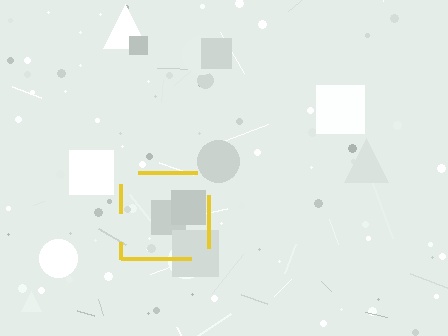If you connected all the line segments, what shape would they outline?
They would outline a square.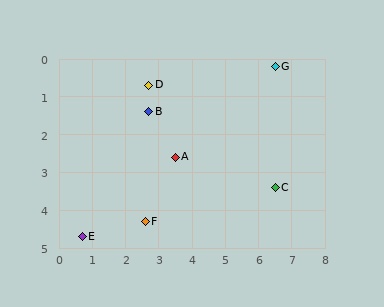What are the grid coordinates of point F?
Point F is at approximately (2.6, 4.3).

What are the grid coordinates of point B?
Point B is at approximately (2.7, 1.4).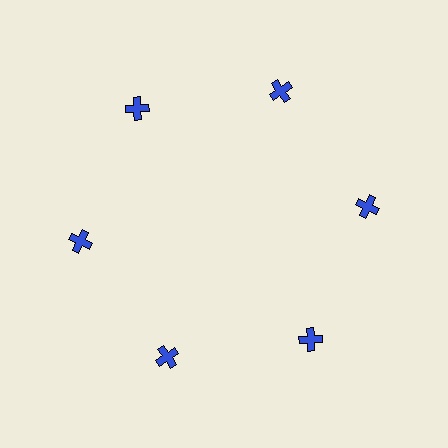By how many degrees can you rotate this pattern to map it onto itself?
The pattern maps onto itself every 60 degrees of rotation.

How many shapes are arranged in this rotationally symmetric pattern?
There are 6 shapes, arranged in 6 groups of 1.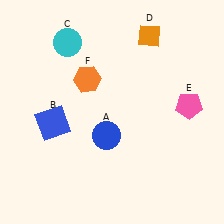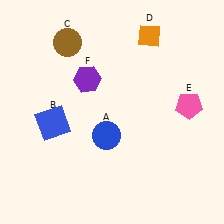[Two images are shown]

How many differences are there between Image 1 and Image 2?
There are 2 differences between the two images.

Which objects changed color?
C changed from cyan to brown. F changed from orange to purple.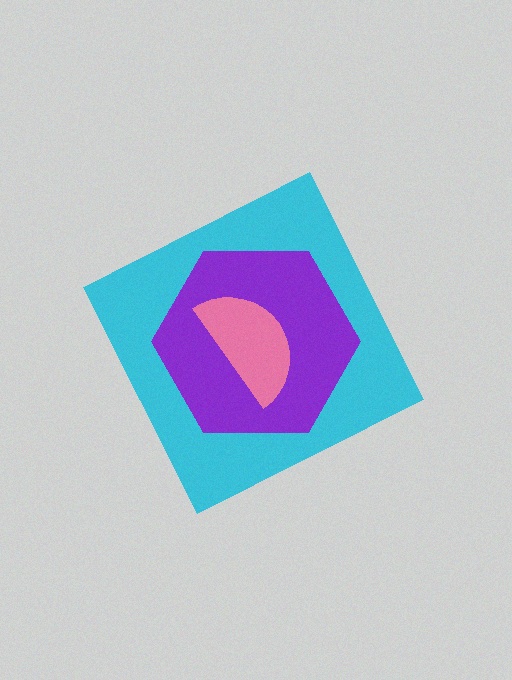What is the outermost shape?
The cyan diamond.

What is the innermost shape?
The pink semicircle.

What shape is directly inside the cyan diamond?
The purple hexagon.